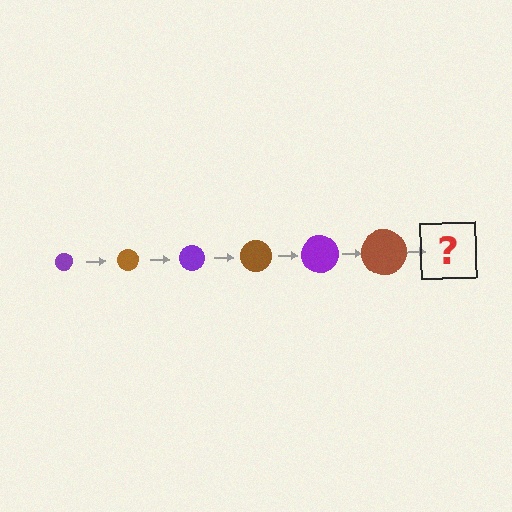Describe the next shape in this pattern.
It should be a purple circle, larger than the previous one.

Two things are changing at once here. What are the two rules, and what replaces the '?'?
The two rules are that the circle grows larger each step and the color cycles through purple and brown. The '?' should be a purple circle, larger than the previous one.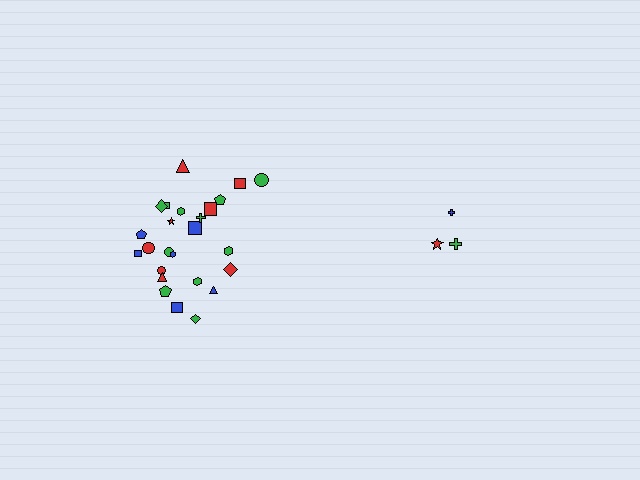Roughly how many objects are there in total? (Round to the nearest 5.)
Roughly 30 objects in total.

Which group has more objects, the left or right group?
The left group.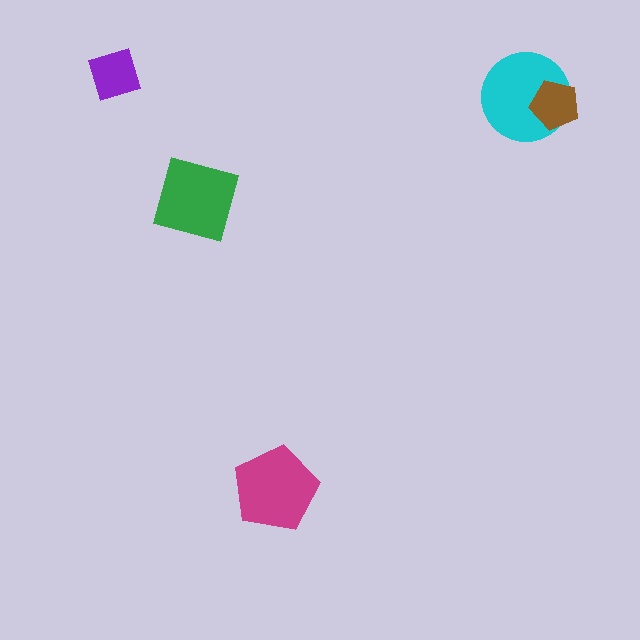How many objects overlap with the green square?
0 objects overlap with the green square.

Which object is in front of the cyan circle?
The brown pentagon is in front of the cyan circle.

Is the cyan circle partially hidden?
Yes, it is partially covered by another shape.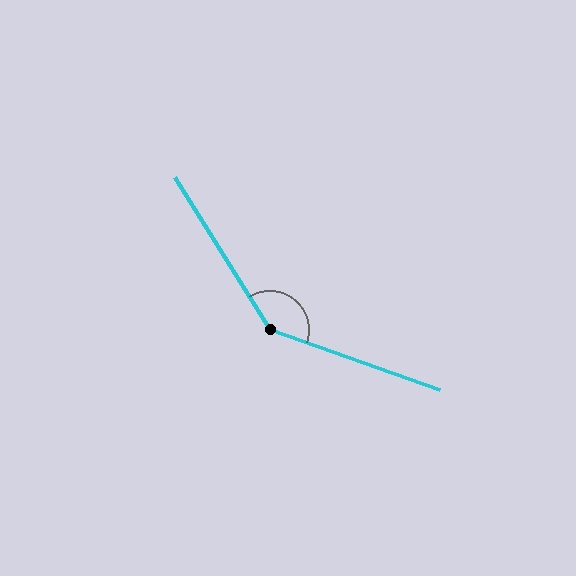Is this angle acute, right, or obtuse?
It is obtuse.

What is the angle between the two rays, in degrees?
Approximately 141 degrees.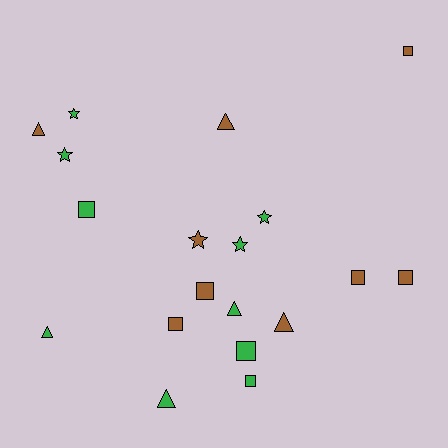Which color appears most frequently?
Green, with 10 objects.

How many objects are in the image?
There are 19 objects.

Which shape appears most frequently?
Square, with 8 objects.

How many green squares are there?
There are 3 green squares.